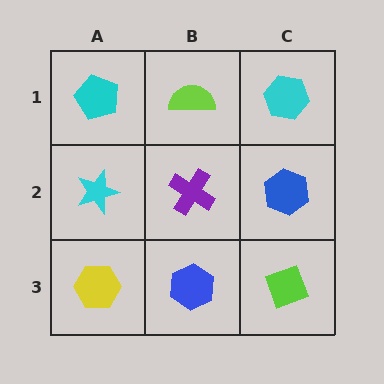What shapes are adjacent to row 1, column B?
A purple cross (row 2, column B), a cyan pentagon (row 1, column A), a cyan hexagon (row 1, column C).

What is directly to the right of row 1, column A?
A lime semicircle.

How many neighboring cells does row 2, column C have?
3.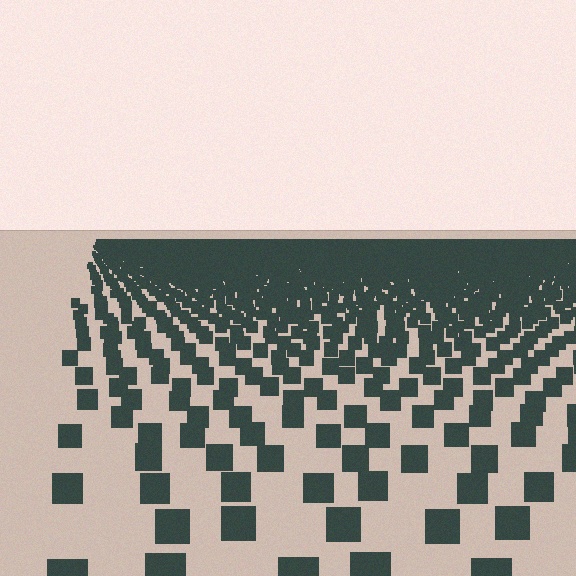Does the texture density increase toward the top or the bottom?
Density increases toward the top.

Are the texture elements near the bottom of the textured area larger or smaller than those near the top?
Larger. Near the bottom, elements are closer to the viewer and appear at a bigger on-screen size.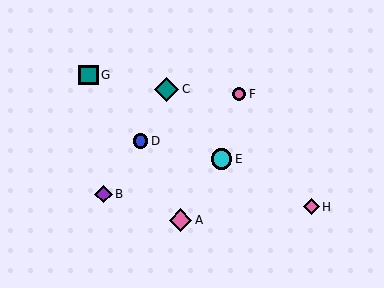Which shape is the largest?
The teal diamond (labeled C) is the largest.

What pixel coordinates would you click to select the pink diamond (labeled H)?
Click at (311, 207) to select the pink diamond H.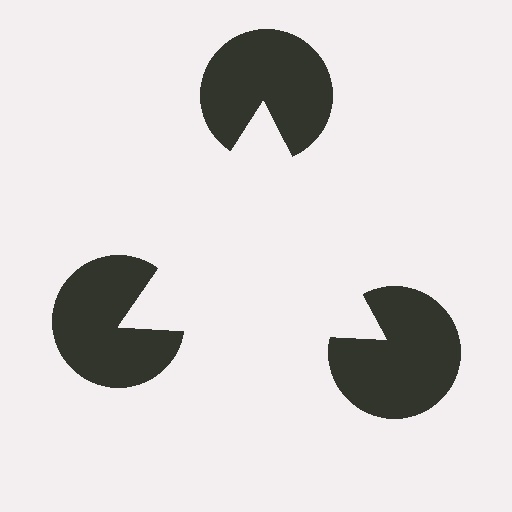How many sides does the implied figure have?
3 sides.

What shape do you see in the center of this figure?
An illusory triangle — its edges are inferred from the aligned wedge cuts in the pac-man discs, not physically drawn.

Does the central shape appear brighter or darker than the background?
It typically appears slightly brighter than the background, even though no actual brightness change is drawn.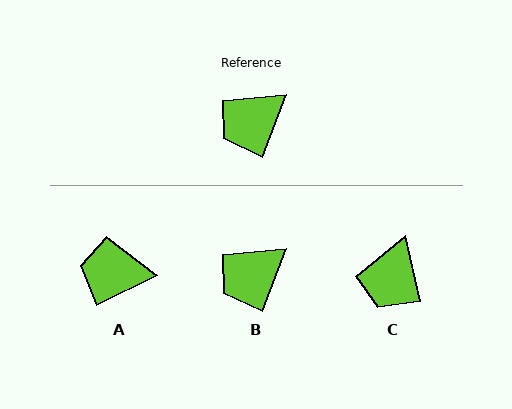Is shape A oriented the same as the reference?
No, it is off by about 43 degrees.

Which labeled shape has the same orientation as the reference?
B.